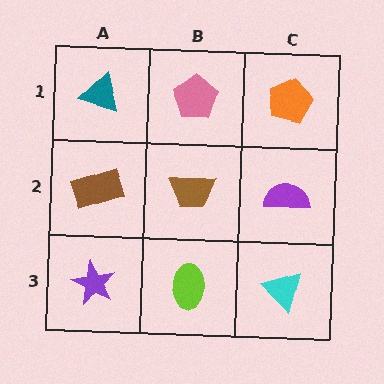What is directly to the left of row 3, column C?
A lime ellipse.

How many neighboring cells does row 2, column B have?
4.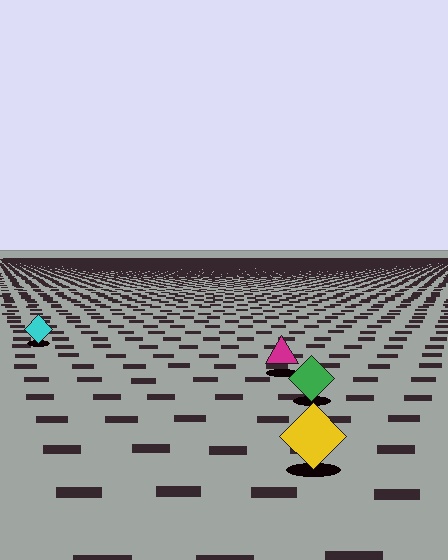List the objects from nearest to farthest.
From nearest to farthest: the yellow diamond, the green diamond, the magenta triangle, the cyan diamond.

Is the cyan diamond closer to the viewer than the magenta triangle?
No. The magenta triangle is closer — you can tell from the texture gradient: the ground texture is coarser near it.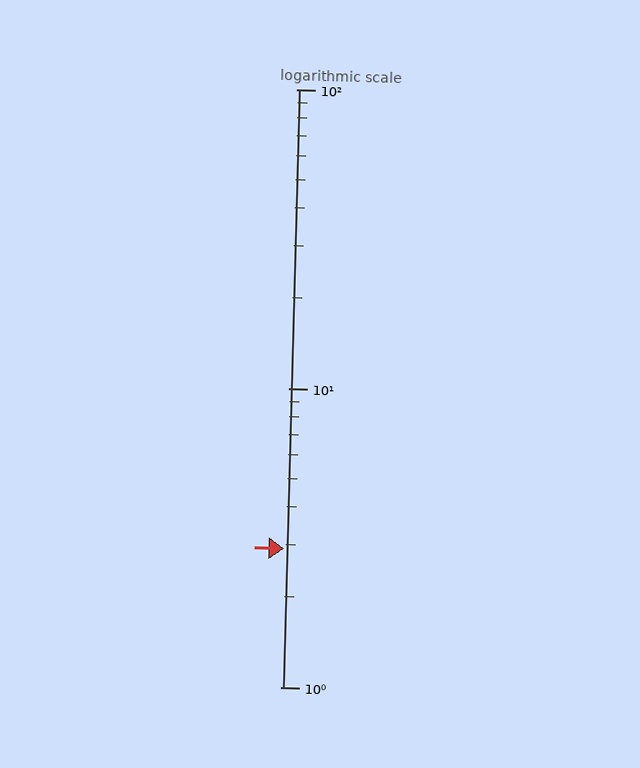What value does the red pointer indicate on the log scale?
The pointer indicates approximately 2.9.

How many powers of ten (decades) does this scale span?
The scale spans 2 decades, from 1 to 100.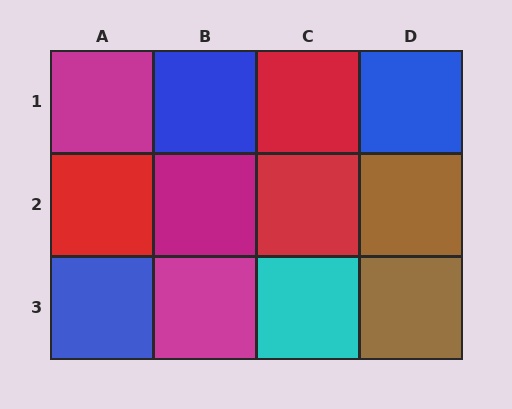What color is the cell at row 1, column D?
Blue.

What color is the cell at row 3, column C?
Cyan.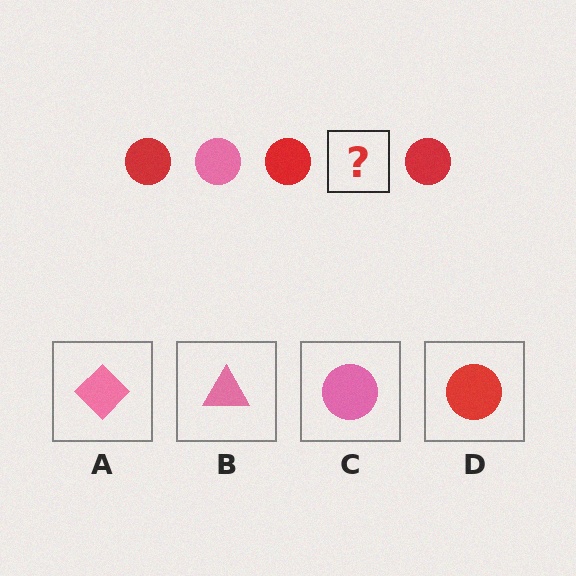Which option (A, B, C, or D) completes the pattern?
C.